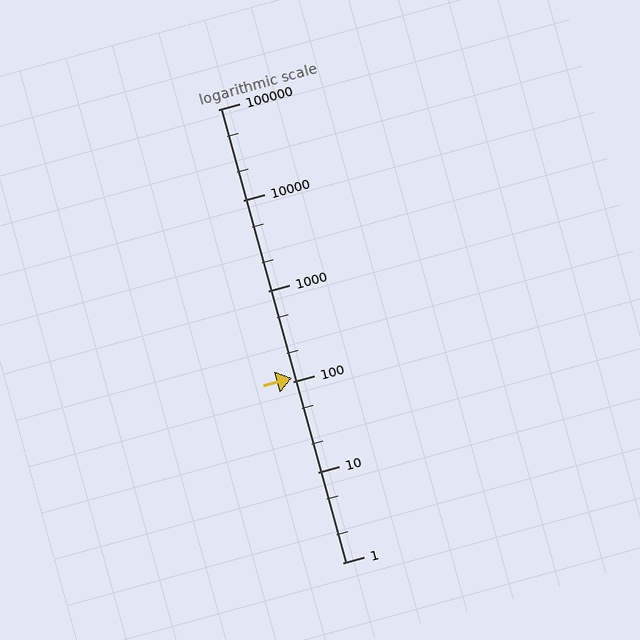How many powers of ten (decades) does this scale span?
The scale spans 5 decades, from 1 to 100000.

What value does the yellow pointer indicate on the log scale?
The pointer indicates approximately 110.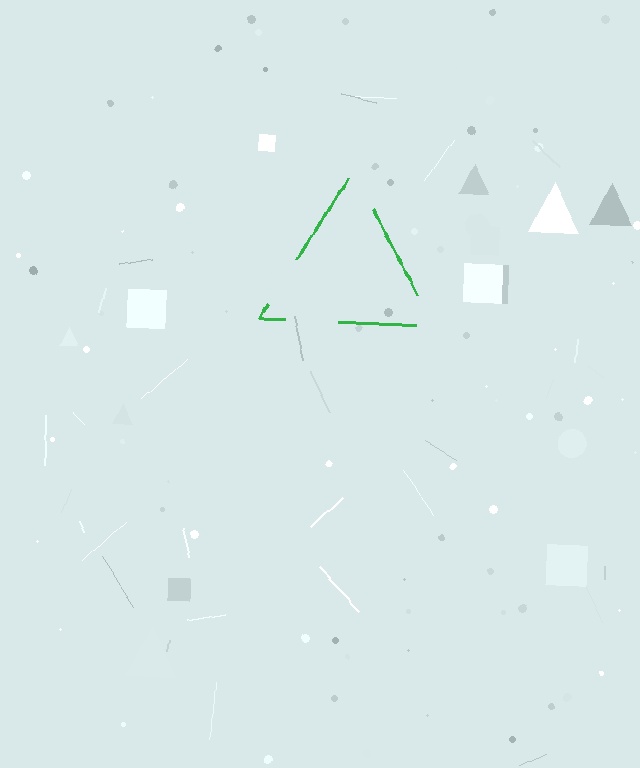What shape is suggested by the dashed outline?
The dashed outline suggests a triangle.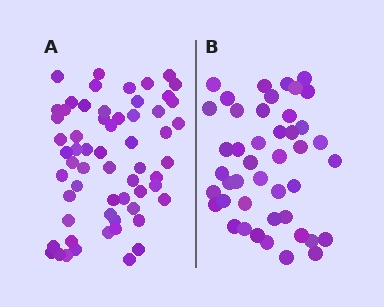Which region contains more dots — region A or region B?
Region A (the left region) has more dots.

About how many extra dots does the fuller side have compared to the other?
Region A has approximately 15 more dots than region B.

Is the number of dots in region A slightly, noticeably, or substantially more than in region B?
Region A has noticeably more, but not dramatically so. The ratio is roughly 1.4 to 1.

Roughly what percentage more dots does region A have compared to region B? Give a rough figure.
About 35% more.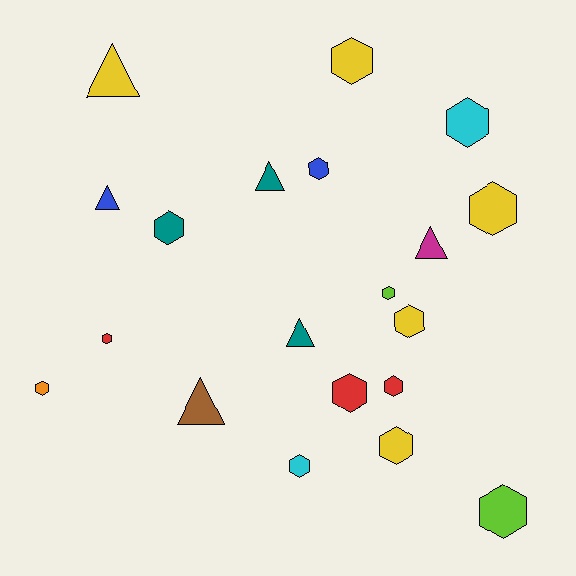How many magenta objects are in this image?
There is 1 magenta object.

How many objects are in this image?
There are 20 objects.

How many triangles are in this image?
There are 6 triangles.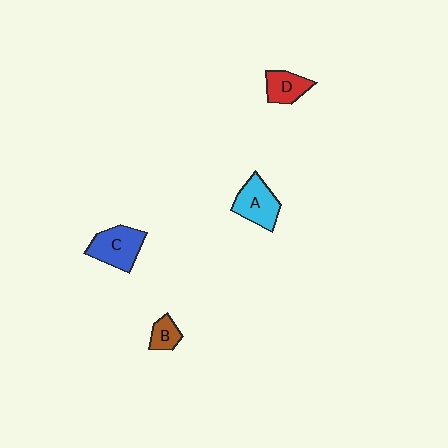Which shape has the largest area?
Shape C (blue).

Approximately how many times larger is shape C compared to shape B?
Approximately 2.1 times.